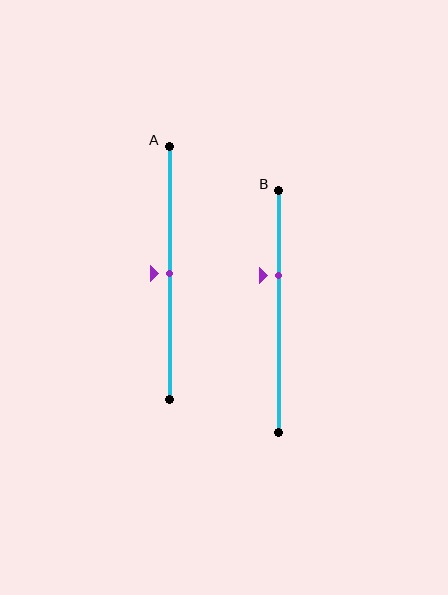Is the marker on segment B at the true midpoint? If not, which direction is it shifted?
No, the marker on segment B is shifted upward by about 15% of the segment length.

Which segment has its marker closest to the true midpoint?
Segment A has its marker closest to the true midpoint.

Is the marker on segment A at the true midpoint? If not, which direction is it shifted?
Yes, the marker on segment A is at the true midpoint.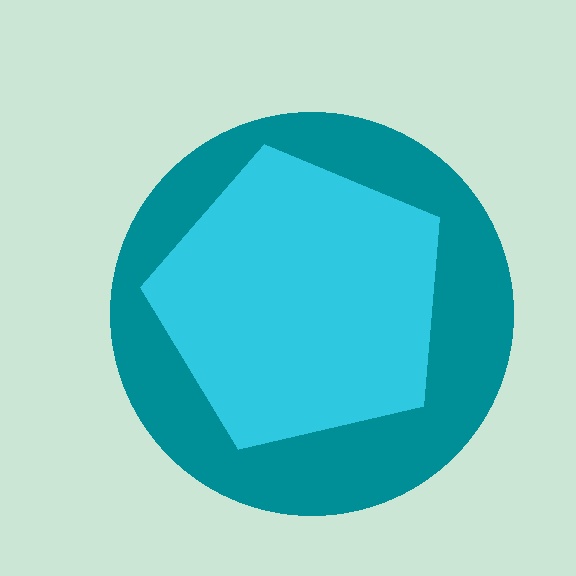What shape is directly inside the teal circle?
The cyan pentagon.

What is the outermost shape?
The teal circle.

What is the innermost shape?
The cyan pentagon.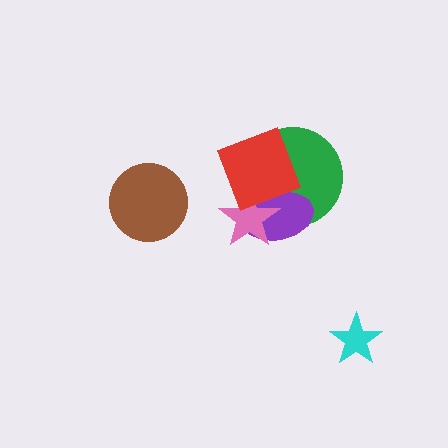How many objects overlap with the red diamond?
3 objects overlap with the red diamond.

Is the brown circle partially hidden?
No, no other shape covers it.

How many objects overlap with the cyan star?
0 objects overlap with the cyan star.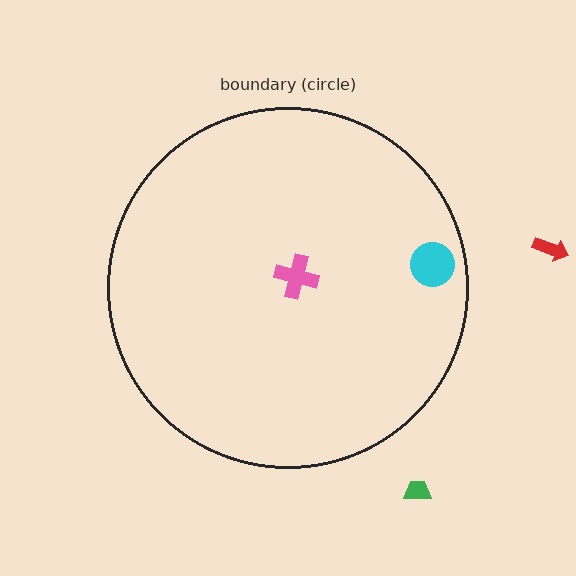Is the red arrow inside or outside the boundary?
Outside.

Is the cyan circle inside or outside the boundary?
Inside.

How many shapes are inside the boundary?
2 inside, 2 outside.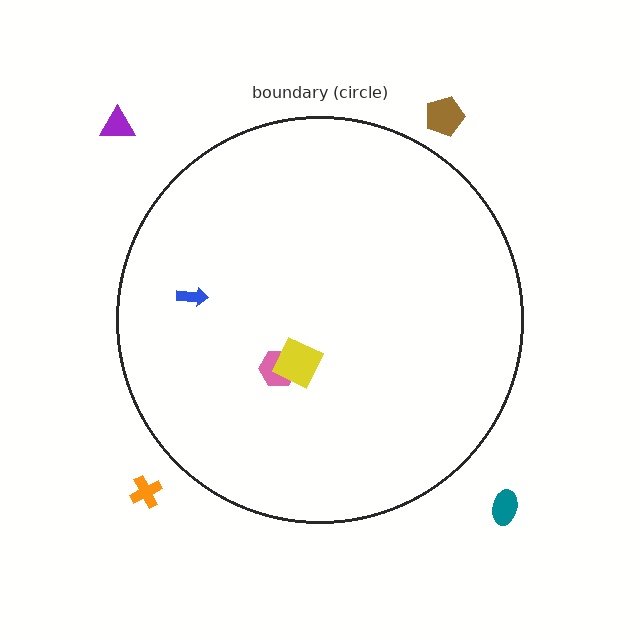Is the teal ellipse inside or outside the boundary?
Outside.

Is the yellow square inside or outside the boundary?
Inside.